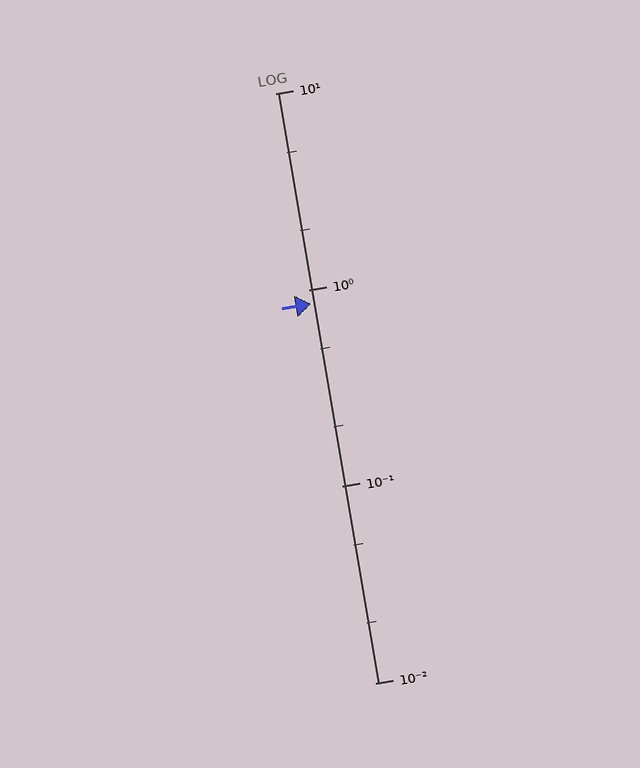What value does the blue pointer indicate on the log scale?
The pointer indicates approximately 0.85.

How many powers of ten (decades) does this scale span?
The scale spans 3 decades, from 0.01 to 10.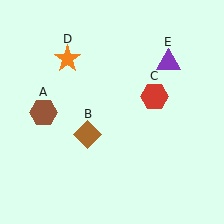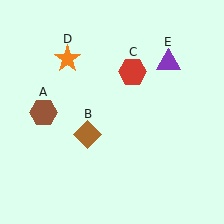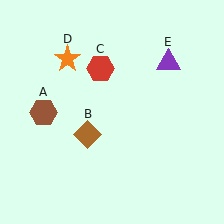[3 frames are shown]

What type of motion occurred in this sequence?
The red hexagon (object C) rotated counterclockwise around the center of the scene.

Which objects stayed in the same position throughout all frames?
Brown hexagon (object A) and brown diamond (object B) and orange star (object D) and purple triangle (object E) remained stationary.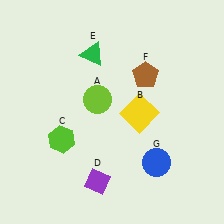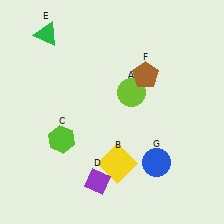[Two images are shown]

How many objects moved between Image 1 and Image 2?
3 objects moved between the two images.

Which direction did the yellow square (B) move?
The yellow square (B) moved down.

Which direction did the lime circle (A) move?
The lime circle (A) moved right.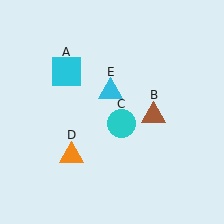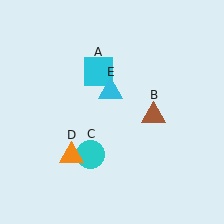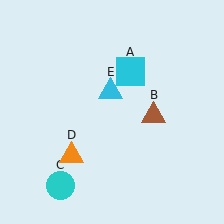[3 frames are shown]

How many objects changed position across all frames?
2 objects changed position: cyan square (object A), cyan circle (object C).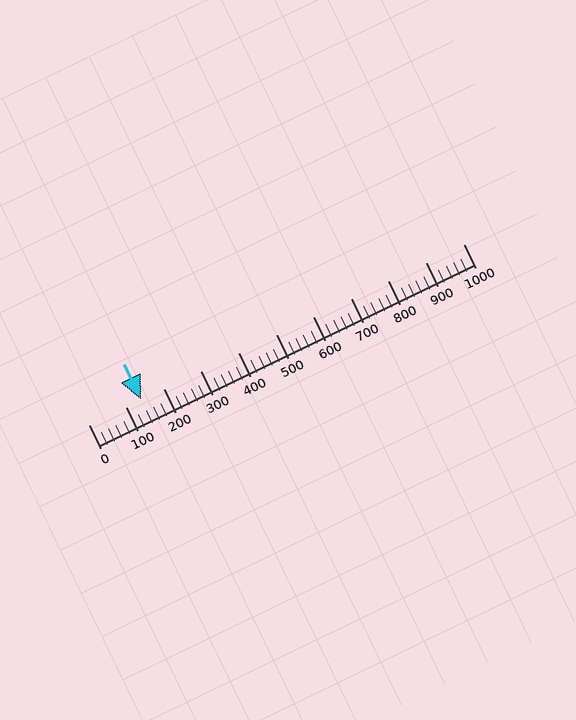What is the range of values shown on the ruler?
The ruler shows values from 0 to 1000.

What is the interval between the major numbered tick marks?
The major tick marks are spaced 100 units apart.